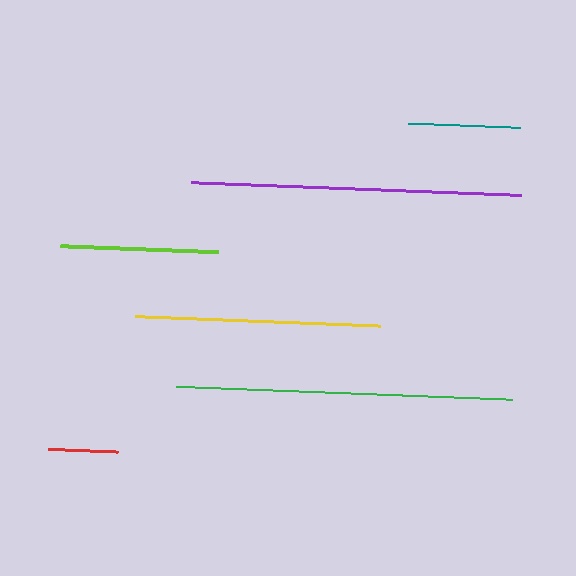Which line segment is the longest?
The green line is the longest at approximately 337 pixels.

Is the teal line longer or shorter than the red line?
The teal line is longer than the red line.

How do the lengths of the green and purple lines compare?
The green and purple lines are approximately the same length.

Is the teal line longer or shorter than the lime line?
The lime line is longer than the teal line.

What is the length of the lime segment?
The lime segment is approximately 158 pixels long.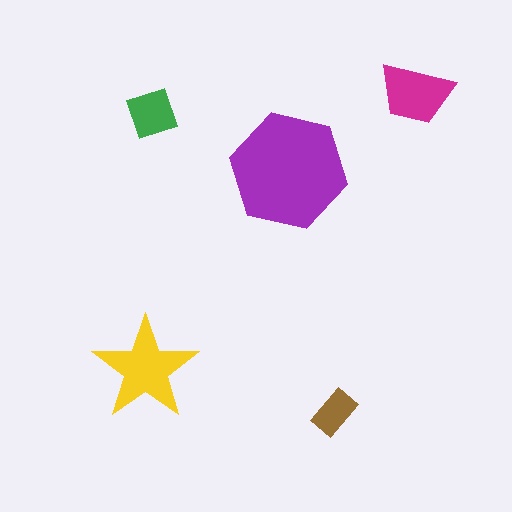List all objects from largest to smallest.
The purple hexagon, the yellow star, the magenta trapezoid, the green square, the brown rectangle.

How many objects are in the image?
There are 5 objects in the image.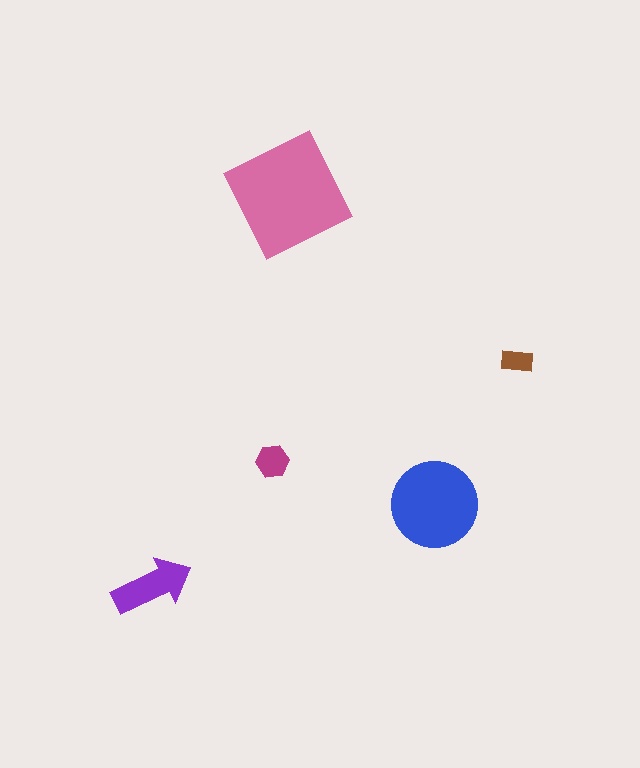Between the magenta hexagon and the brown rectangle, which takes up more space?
The magenta hexagon.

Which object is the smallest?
The brown rectangle.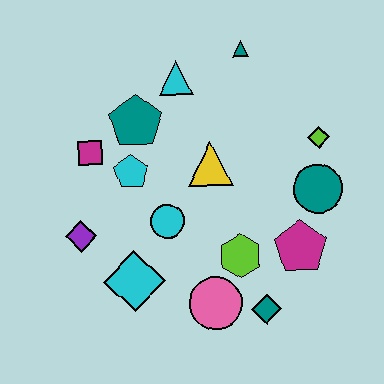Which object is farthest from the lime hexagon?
The teal triangle is farthest from the lime hexagon.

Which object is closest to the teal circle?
The lime diamond is closest to the teal circle.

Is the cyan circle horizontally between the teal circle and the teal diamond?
No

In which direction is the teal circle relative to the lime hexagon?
The teal circle is to the right of the lime hexagon.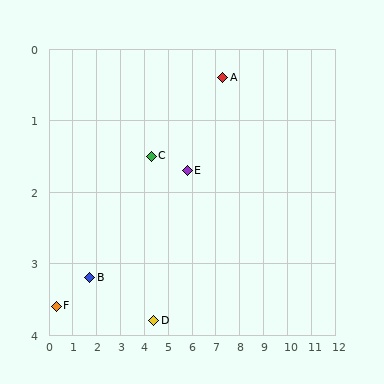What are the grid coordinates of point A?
Point A is at approximately (7.3, 0.4).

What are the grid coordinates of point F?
Point F is at approximately (0.3, 3.6).